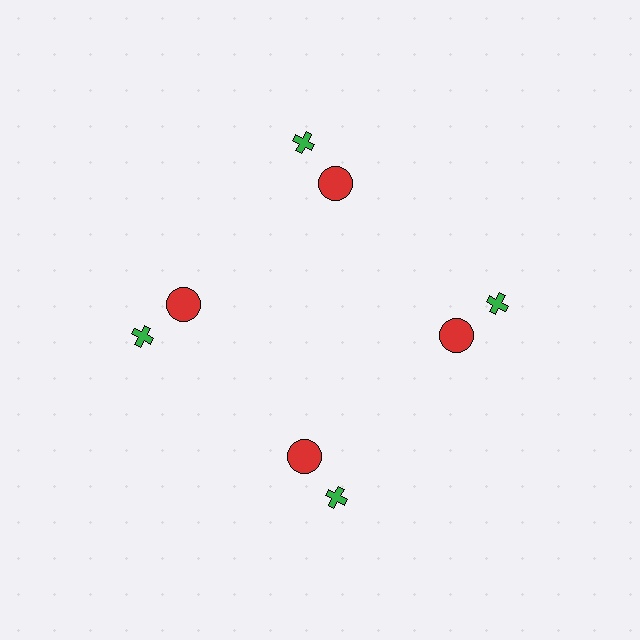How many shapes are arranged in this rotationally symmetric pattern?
There are 8 shapes, arranged in 4 groups of 2.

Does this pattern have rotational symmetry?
Yes, this pattern has 4-fold rotational symmetry. It looks the same after rotating 90 degrees around the center.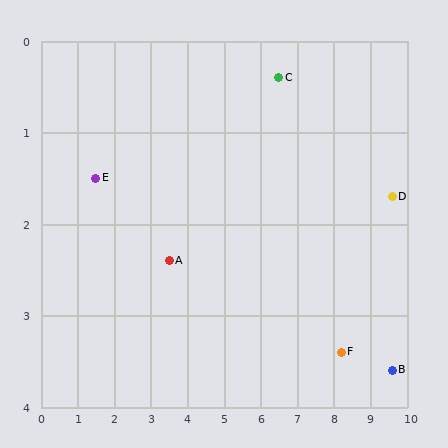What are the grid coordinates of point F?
Point F is at approximately (8.2, 3.4).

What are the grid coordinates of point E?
Point E is at approximately (1.5, 1.5).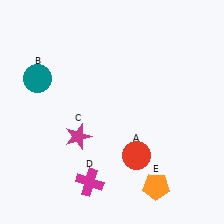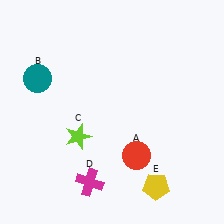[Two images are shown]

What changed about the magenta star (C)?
In Image 1, C is magenta. In Image 2, it changed to lime.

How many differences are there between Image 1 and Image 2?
There are 2 differences between the two images.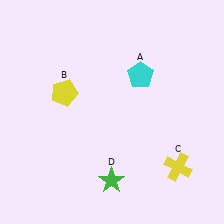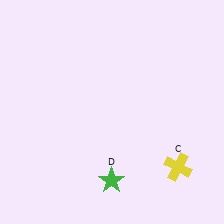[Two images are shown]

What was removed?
The cyan pentagon (A), the yellow pentagon (B) were removed in Image 2.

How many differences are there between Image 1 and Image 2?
There are 2 differences between the two images.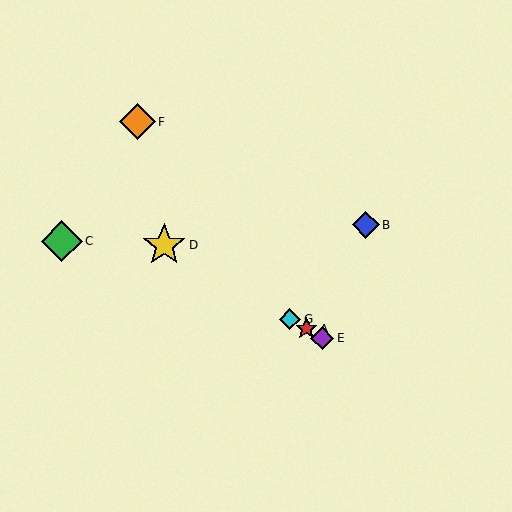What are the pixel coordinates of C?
Object C is at (62, 241).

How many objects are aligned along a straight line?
4 objects (A, D, E, G) are aligned along a straight line.